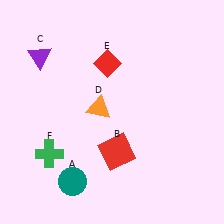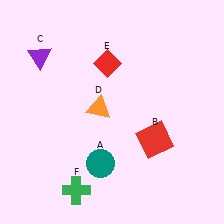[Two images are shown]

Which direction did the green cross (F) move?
The green cross (F) moved down.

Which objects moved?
The objects that moved are: the teal circle (A), the red square (B), the green cross (F).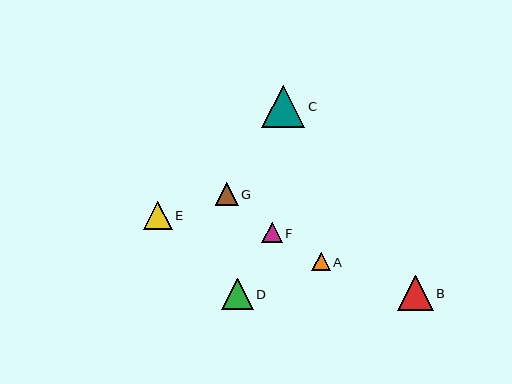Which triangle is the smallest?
Triangle A is the smallest with a size of approximately 18 pixels.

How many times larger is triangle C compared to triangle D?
Triangle C is approximately 1.4 times the size of triangle D.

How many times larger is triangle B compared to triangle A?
Triangle B is approximately 1.9 times the size of triangle A.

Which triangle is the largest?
Triangle C is the largest with a size of approximately 43 pixels.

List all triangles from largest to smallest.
From largest to smallest: C, B, D, E, G, F, A.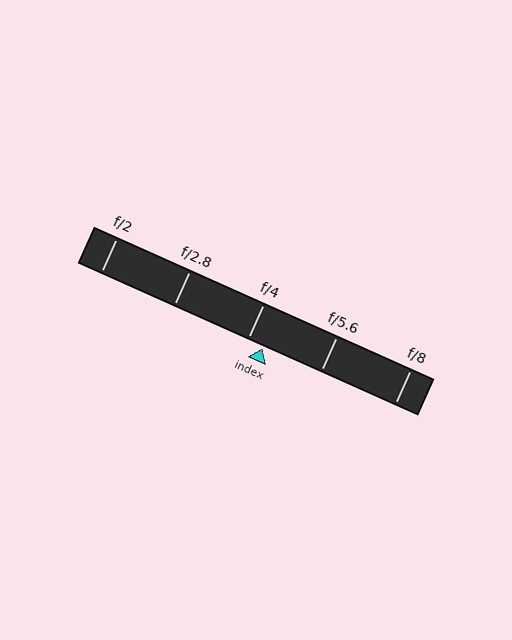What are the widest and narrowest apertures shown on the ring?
The widest aperture shown is f/2 and the narrowest is f/8.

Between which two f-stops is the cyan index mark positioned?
The index mark is between f/4 and f/5.6.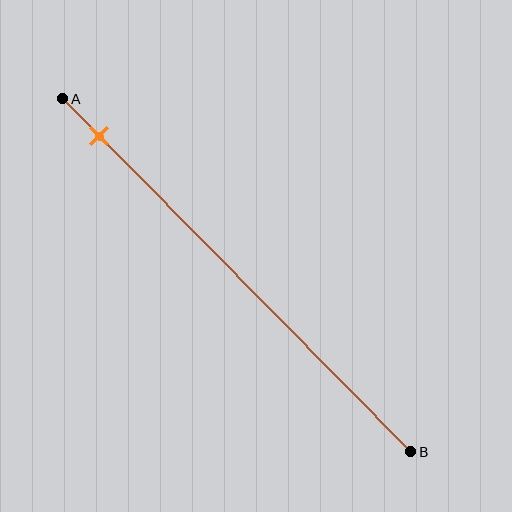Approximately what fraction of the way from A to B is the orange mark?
The orange mark is approximately 10% of the way from A to B.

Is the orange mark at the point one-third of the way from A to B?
No, the mark is at about 10% from A, not at the 33% one-third point.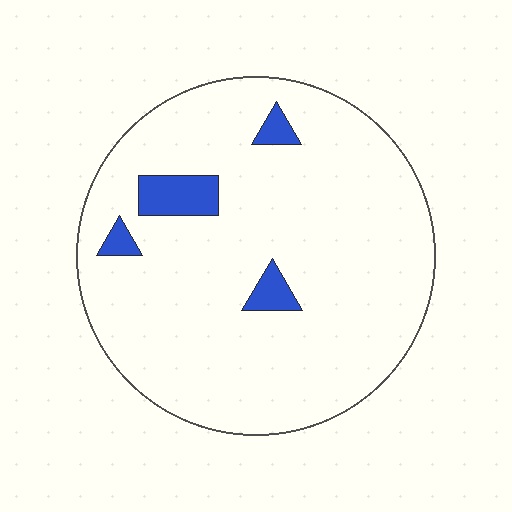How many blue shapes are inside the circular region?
4.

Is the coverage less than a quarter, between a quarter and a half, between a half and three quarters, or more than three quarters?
Less than a quarter.